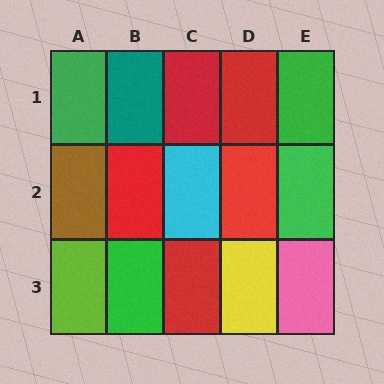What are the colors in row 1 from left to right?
Green, teal, red, red, green.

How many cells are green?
4 cells are green.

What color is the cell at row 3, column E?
Pink.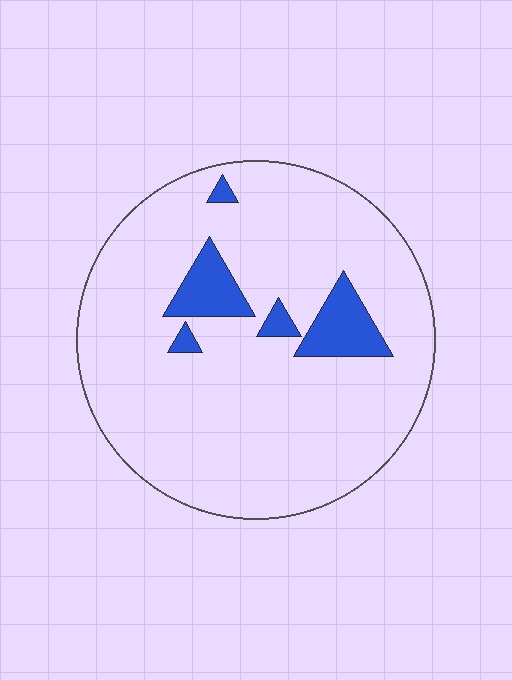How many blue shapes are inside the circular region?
5.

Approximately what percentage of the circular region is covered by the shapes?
Approximately 10%.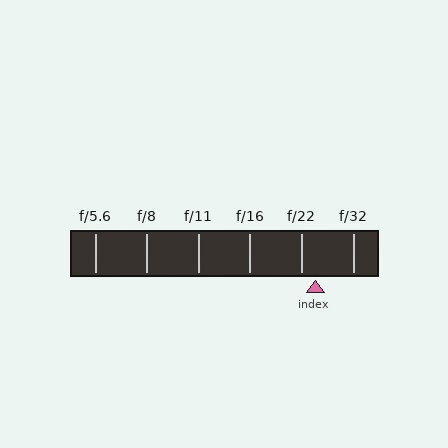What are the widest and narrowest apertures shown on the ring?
The widest aperture shown is f/5.6 and the narrowest is f/32.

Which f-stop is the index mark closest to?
The index mark is closest to f/22.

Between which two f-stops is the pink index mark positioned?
The index mark is between f/22 and f/32.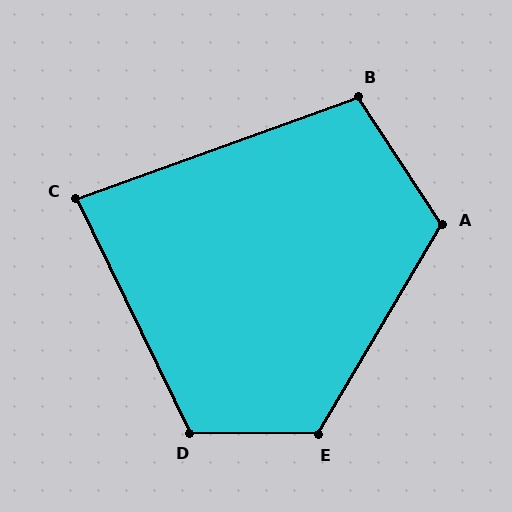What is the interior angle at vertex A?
Approximately 116 degrees (obtuse).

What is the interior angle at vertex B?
Approximately 104 degrees (obtuse).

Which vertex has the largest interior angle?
E, at approximately 120 degrees.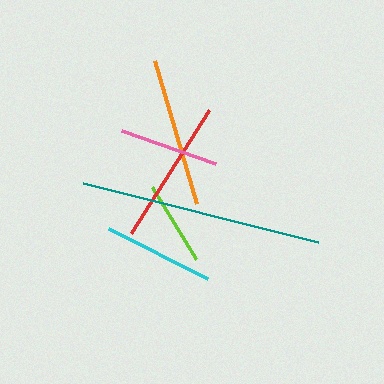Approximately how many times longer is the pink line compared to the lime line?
The pink line is approximately 1.2 times the length of the lime line.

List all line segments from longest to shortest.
From longest to shortest: teal, orange, red, cyan, pink, lime.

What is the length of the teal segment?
The teal segment is approximately 242 pixels long.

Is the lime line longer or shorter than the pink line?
The pink line is longer than the lime line.